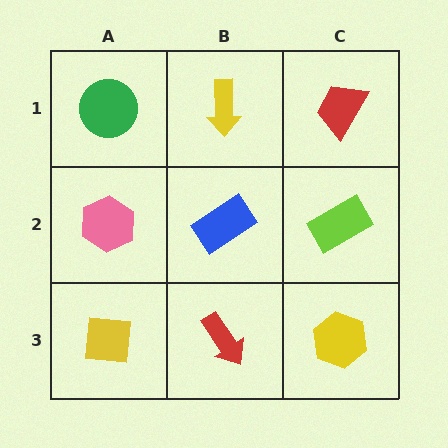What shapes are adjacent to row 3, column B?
A blue rectangle (row 2, column B), a yellow square (row 3, column A), a yellow hexagon (row 3, column C).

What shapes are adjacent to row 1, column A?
A pink hexagon (row 2, column A), a yellow arrow (row 1, column B).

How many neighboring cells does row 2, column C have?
3.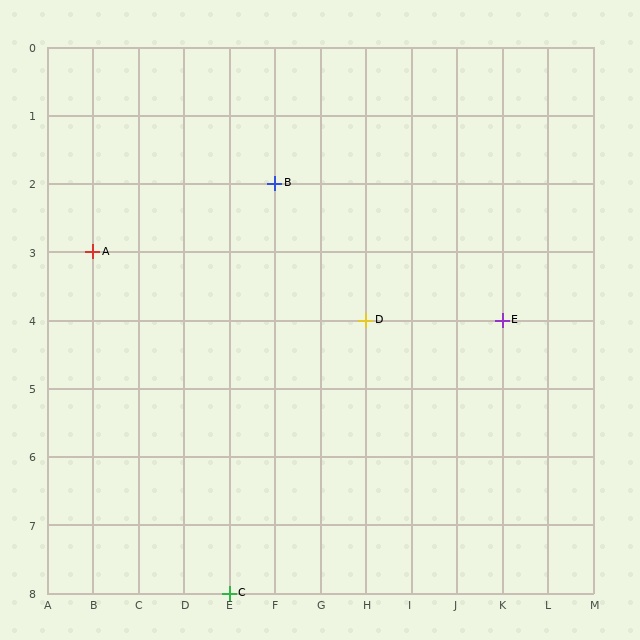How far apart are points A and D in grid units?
Points A and D are 6 columns and 1 row apart (about 6.1 grid units diagonally).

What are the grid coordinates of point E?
Point E is at grid coordinates (K, 4).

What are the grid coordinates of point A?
Point A is at grid coordinates (B, 3).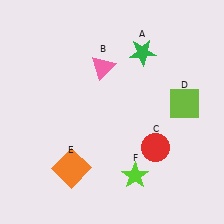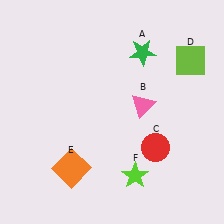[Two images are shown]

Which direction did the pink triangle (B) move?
The pink triangle (B) moved right.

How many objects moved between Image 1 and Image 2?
2 objects moved between the two images.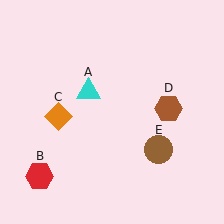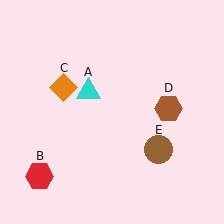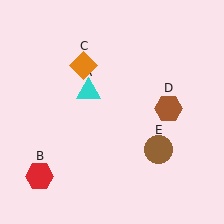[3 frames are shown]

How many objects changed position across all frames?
1 object changed position: orange diamond (object C).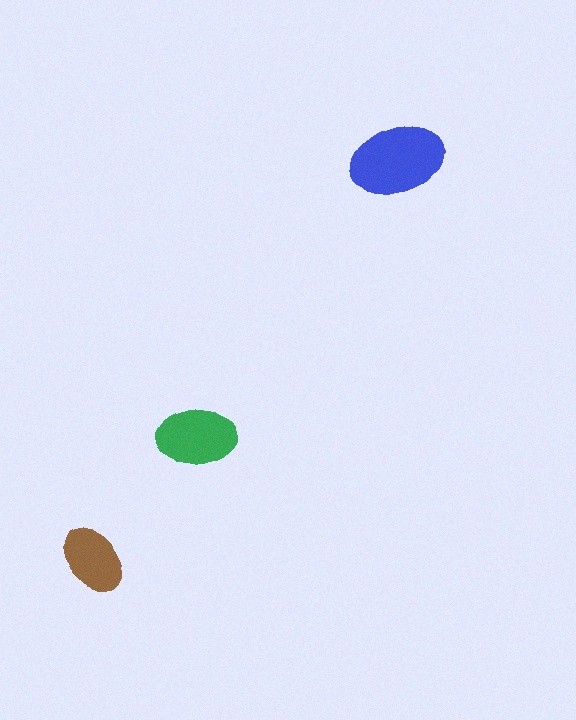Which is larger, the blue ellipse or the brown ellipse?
The blue one.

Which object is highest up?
The blue ellipse is topmost.